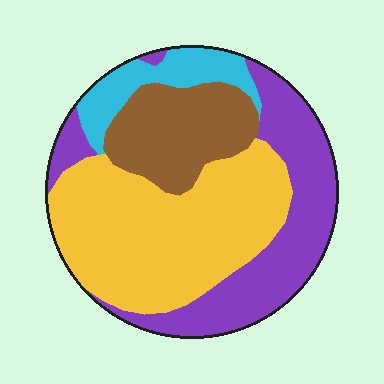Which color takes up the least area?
Cyan, at roughly 10%.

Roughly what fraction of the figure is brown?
Brown covers about 20% of the figure.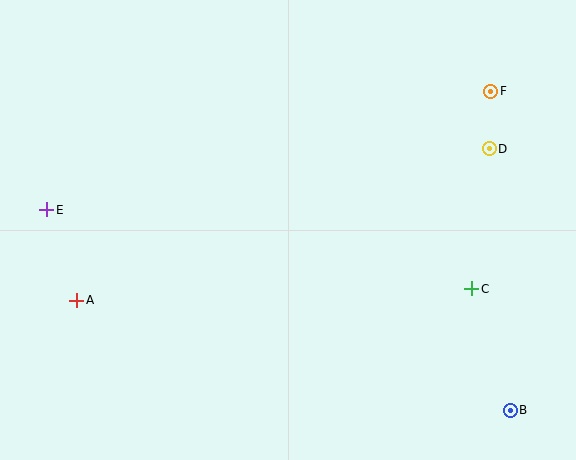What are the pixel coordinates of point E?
Point E is at (47, 210).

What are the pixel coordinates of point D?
Point D is at (489, 149).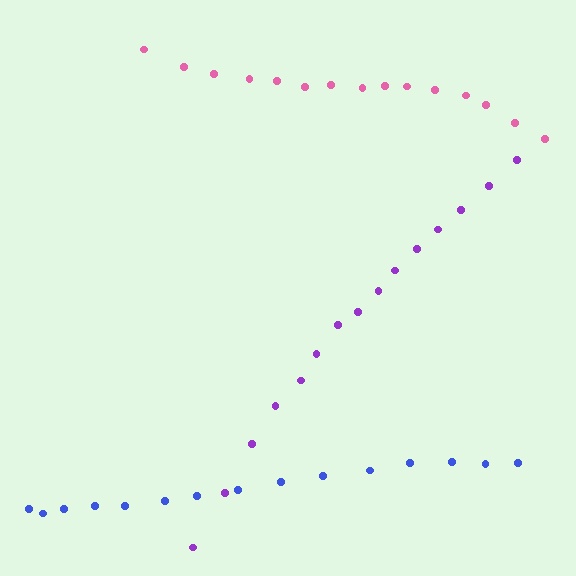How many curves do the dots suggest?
There are 3 distinct paths.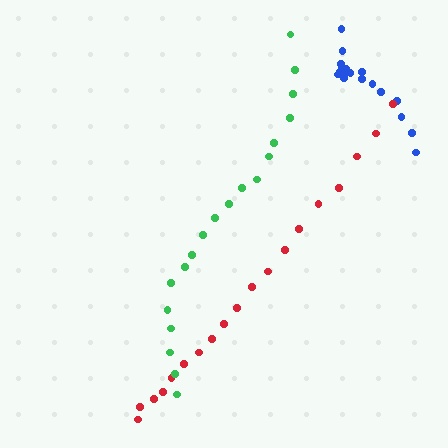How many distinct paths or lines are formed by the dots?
There are 3 distinct paths.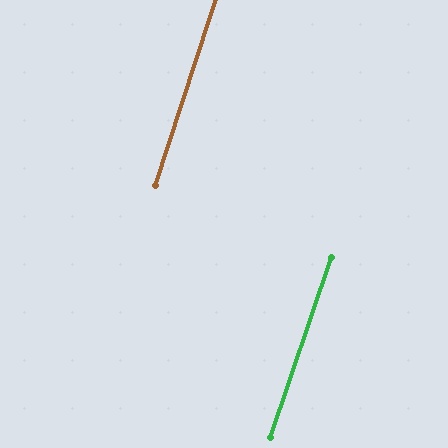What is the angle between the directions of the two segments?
Approximately 1 degree.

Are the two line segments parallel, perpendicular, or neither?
Parallel — their directions differ by only 0.9°.